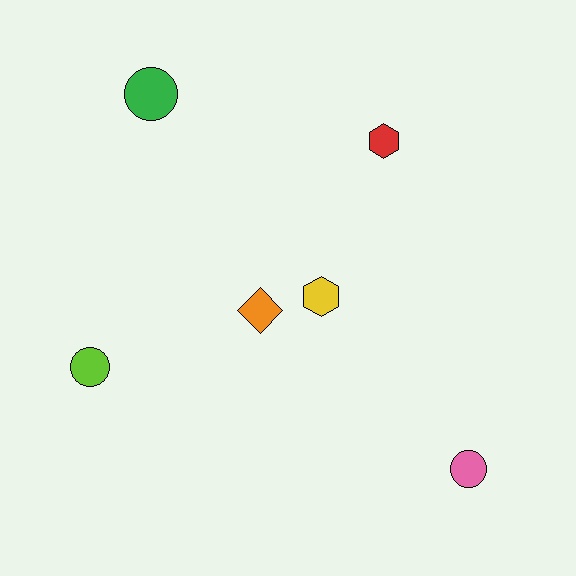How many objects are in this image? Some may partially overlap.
There are 6 objects.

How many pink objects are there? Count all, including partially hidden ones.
There is 1 pink object.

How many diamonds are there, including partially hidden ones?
There is 1 diamond.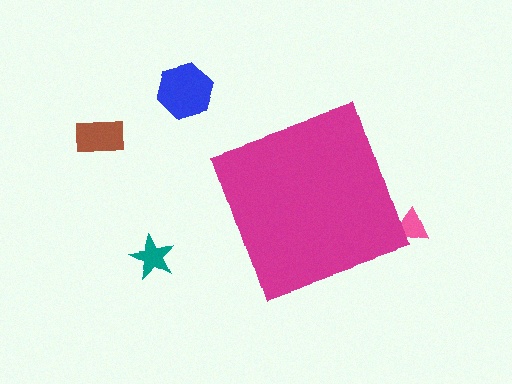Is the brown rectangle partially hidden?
No, the brown rectangle is fully visible.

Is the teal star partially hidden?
No, the teal star is fully visible.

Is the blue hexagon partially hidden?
No, the blue hexagon is fully visible.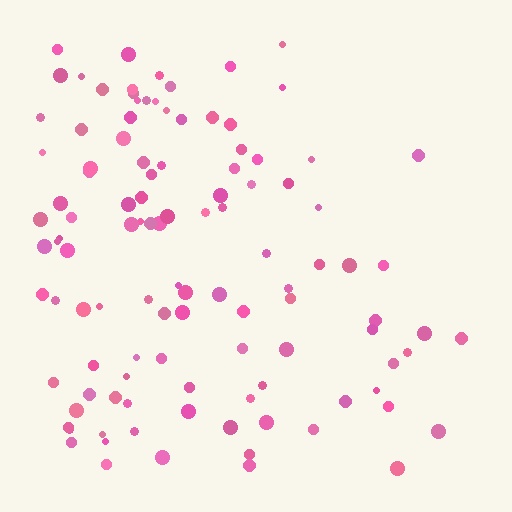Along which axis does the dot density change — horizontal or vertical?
Horizontal.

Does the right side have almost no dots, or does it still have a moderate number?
Still a moderate number, just noticeably fewer than the left.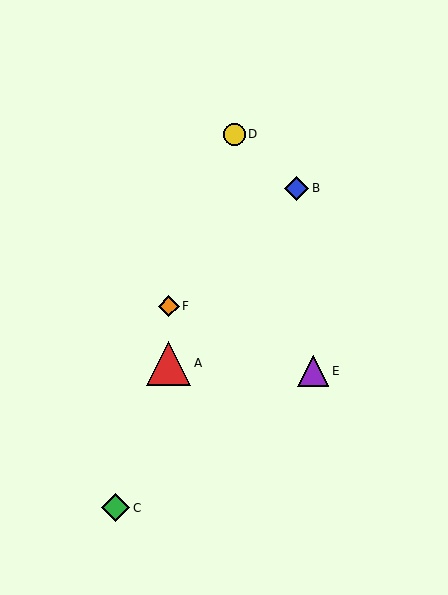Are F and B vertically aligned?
No, F is at x≈169 and B is at x≈297.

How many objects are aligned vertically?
2 objects (A, F) are aligned vertically.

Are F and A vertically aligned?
Yes, both are at x≈169.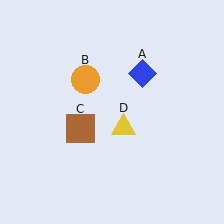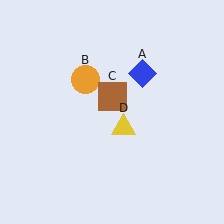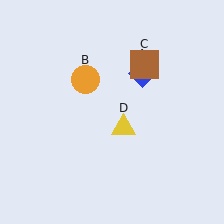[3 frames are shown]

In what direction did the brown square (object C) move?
The brown square (object C) moved up and to the right.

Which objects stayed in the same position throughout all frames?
Blue diamond (object A) and orange circle (object B) and yellow triangle (object D) remained stationary.